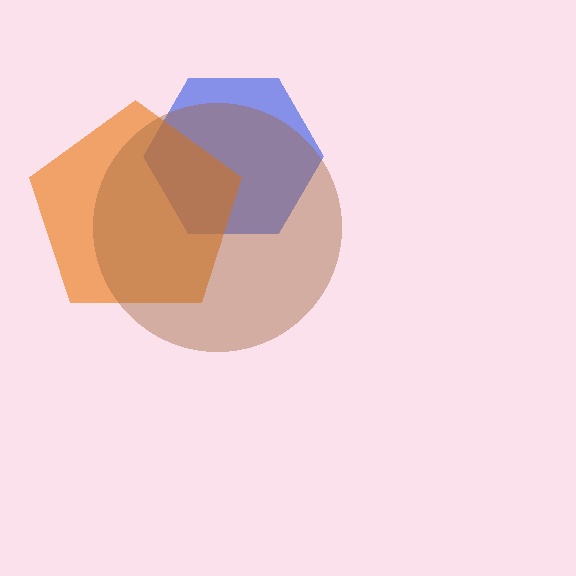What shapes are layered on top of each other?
The layered shapes are: a blue hexagon, an orange pentagon, a brown circle.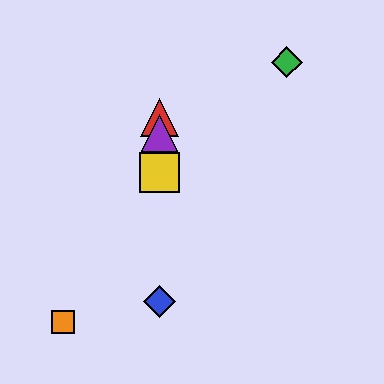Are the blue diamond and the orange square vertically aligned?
No, the blue diamond is at x≈159 and the orange square is at x≈63.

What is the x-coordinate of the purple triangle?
The purple triangle is at x≈159.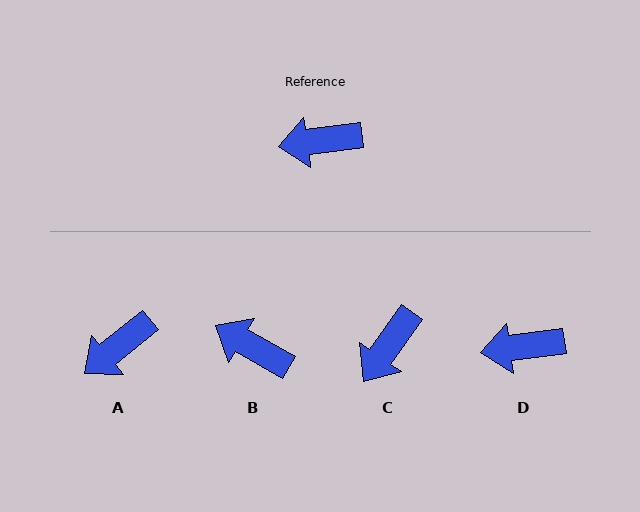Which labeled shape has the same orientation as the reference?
D.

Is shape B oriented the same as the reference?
No, it is off by about 38 degrees.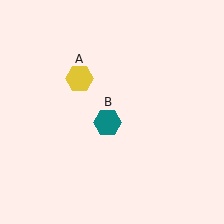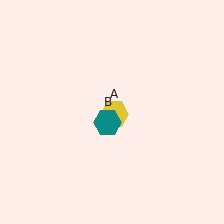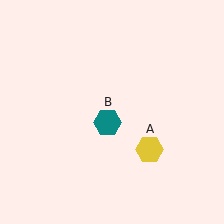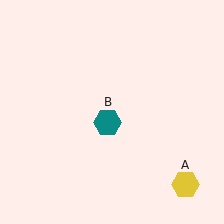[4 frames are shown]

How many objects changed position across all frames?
1 object changed position: yellow hexagon (object A).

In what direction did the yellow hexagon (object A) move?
The yellow hexagon (object A) moved down and to the right.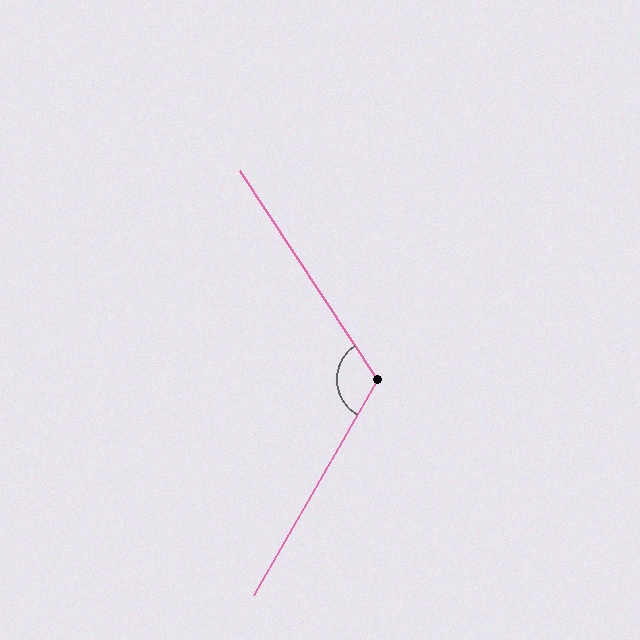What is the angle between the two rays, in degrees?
Approximately 117 degrees.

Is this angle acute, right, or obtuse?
It is obtuse.